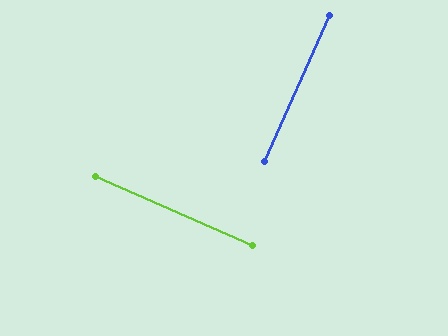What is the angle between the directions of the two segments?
Approximately 90 degrees.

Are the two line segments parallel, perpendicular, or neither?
Perpendicular — they meet at approximately 90°.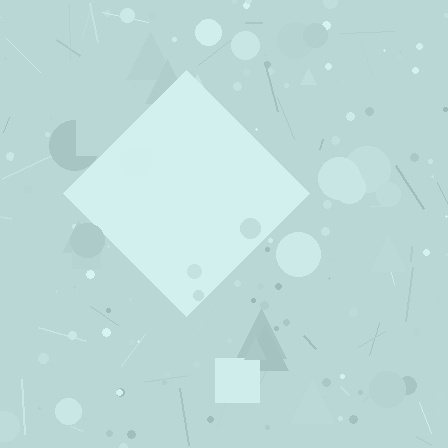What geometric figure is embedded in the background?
A diamond is embedded in the background.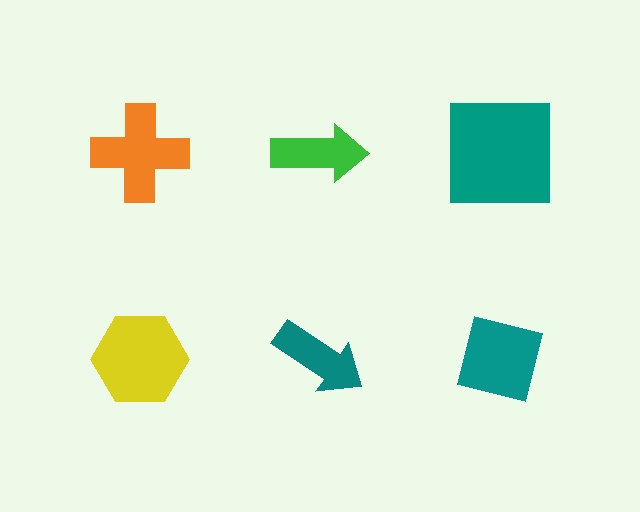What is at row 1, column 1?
An orange cross.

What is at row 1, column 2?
A green arrow.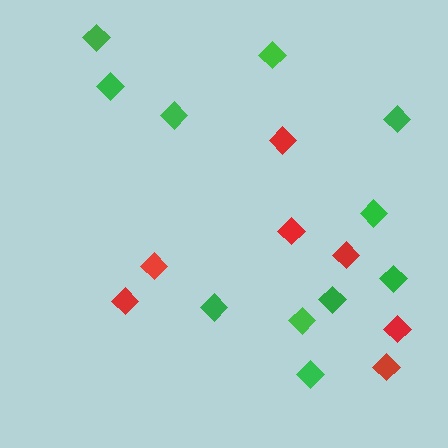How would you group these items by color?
There are 2 groups: one group of red diamonds (7) and one group of green diamonds (11).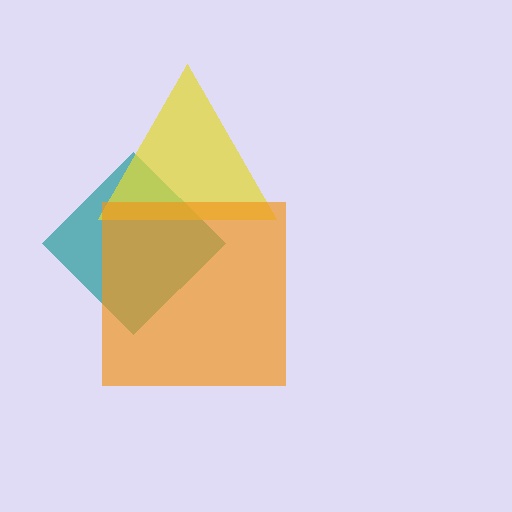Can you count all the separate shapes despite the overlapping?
Yes, there are 3 separate shapes.